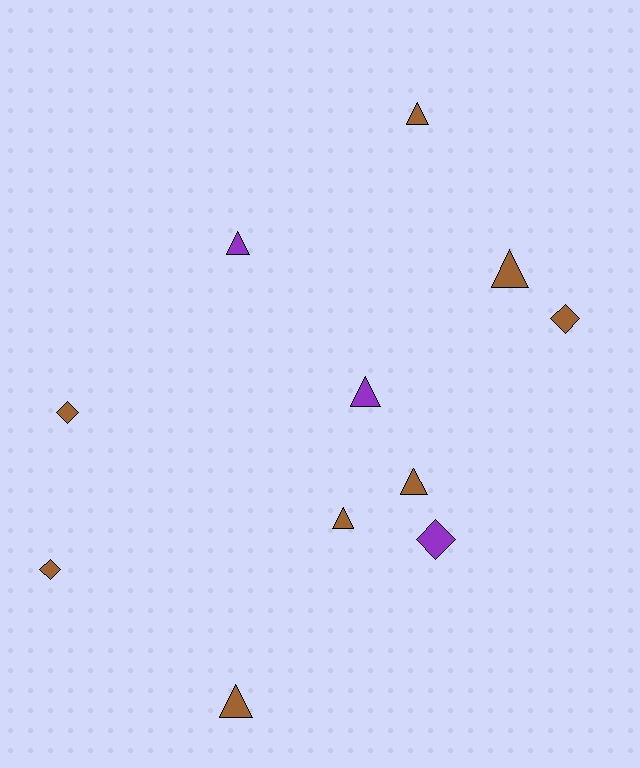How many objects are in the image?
There are 11 objects.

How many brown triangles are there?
There are 5 brown triangles.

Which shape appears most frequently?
Triangle, with 7 objects.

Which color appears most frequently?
Brown, with 8 objects.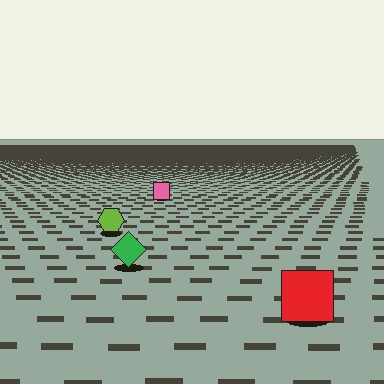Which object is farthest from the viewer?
The pink square is farthest from the viewer. It appears smaller and the ground texture around it is denser.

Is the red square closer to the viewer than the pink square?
Yes. The red square is closer — you can tell from the texture gradient: the ground texture is coarser near it.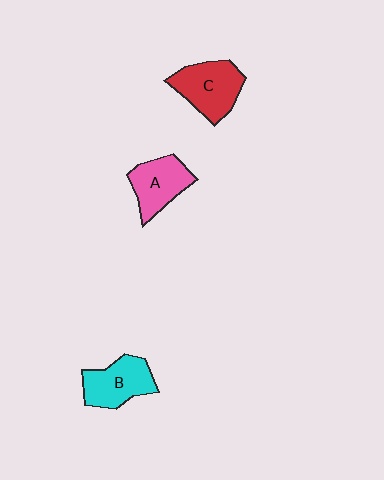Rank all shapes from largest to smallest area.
From largest to smallest: C (red), B (cyan), A (pink).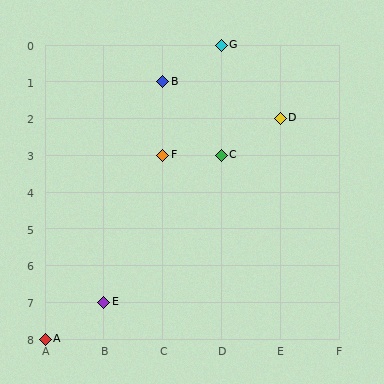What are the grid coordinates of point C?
Point C is at grid coordinates (D, 3).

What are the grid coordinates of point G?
Point G is at grid coordinates (D, 0).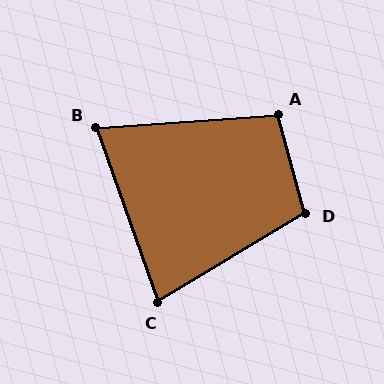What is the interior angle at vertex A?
Approximately 101 degrees (obtuse).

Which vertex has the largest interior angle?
D, at approximately 105 degrees.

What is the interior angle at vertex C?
Approximately 79 degrees (acute).